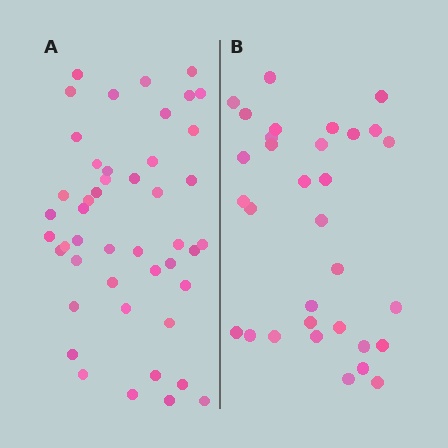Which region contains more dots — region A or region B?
Region A (the left region) has more dots.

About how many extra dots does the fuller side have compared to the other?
Region A has approximately 15 more dots than region B.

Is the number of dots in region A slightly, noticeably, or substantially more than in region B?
Region A has noticeably more, but not dramatically so. The ratio is roughly 1.4 to 1.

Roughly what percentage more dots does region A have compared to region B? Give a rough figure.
About 45% more.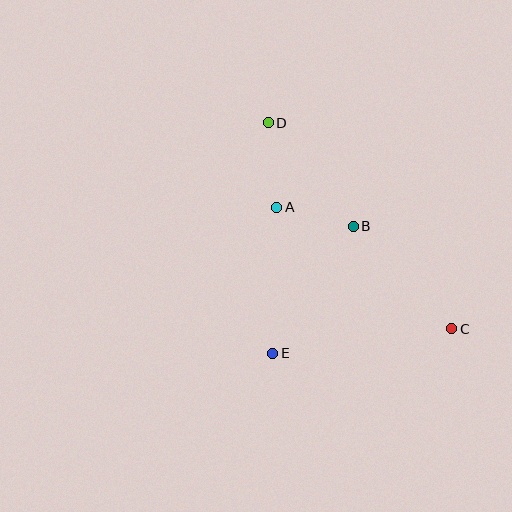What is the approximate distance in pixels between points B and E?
The distance between B and E is approximately 150 pixels.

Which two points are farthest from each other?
Points C and D are farthest from each other.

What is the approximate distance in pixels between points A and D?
The distance between A and D is approximately 85 pixels.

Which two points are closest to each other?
Points A and B are closest to each other.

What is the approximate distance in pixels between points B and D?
The distance between B and D is approximately 134 pixels.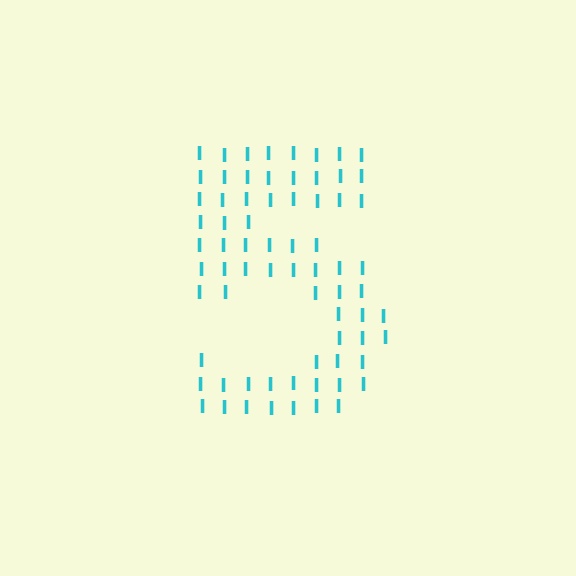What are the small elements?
The small elements are letter I's.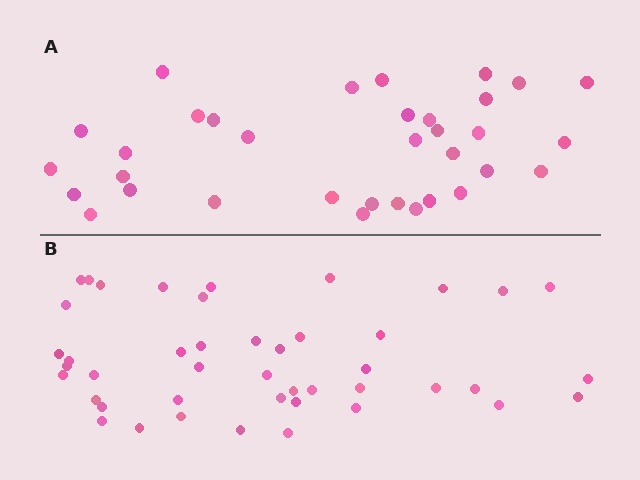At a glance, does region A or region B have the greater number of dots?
Region B (the bottom region) has more dots.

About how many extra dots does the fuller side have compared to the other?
Region B has roughly 10 or so more dots than region A.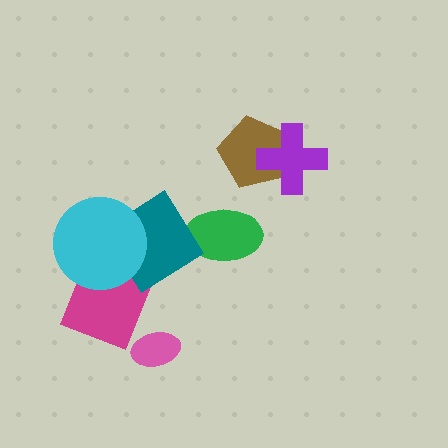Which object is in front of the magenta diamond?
The cyan circle is in front of the magenta diamond.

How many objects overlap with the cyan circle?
2 objects overlap with the cyan circle.